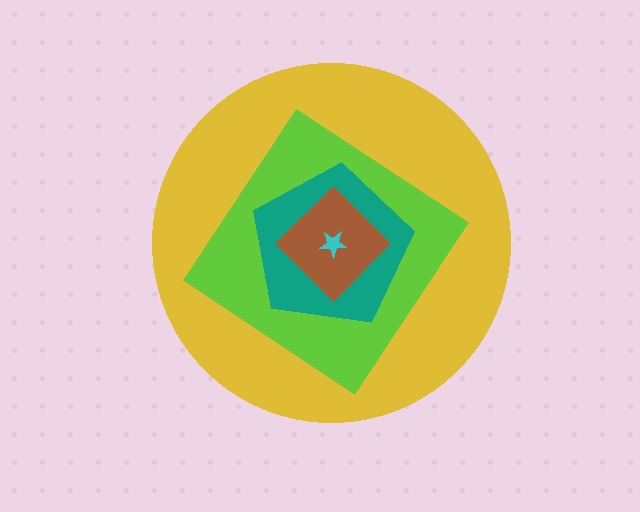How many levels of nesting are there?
5.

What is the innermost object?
The cyan star.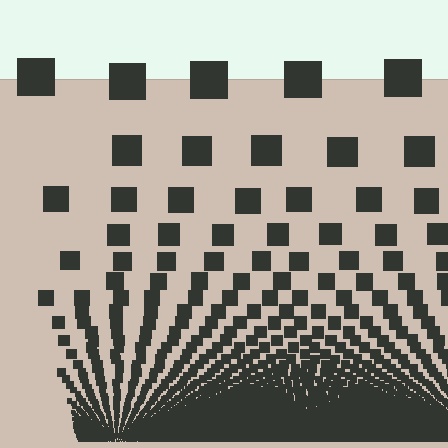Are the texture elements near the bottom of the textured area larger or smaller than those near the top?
Smaller. The gradient is inverted — elements near the bottom are smaller and denser.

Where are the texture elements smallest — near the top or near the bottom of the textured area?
Near the bottom.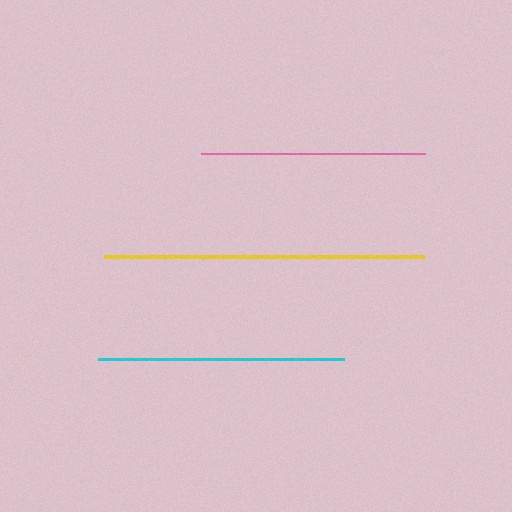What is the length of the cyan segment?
The cyan segment is approximately 245 pixels long.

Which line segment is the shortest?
The pink line is the shortest at approximately 224 pixels.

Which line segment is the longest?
The yellow line is the longest at approximately 320 pixels.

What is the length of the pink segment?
The pink segment is approximately 224 pixels long.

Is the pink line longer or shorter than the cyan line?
The cyan line is longer than the pink line.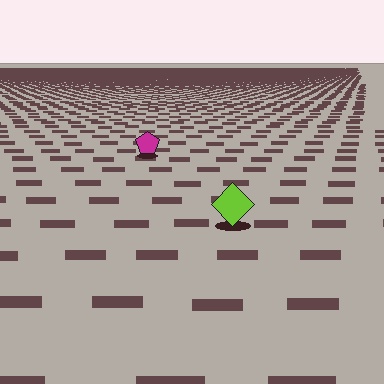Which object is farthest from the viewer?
The magenta pentagon is farthest from the viewer. It appears smaller and the ground texture around it is denser.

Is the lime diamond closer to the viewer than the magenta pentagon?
Yes. The lime diamond is closer — you can tell from the texture gradient: the ground texture is coarser near it.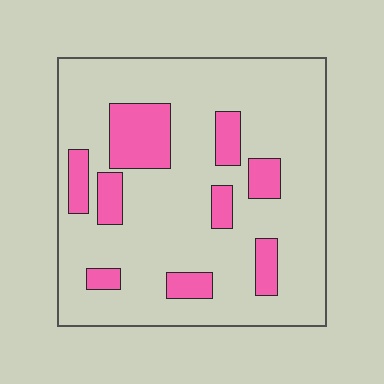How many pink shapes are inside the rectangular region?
9.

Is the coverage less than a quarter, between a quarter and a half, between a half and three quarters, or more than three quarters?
Less than a quarter.